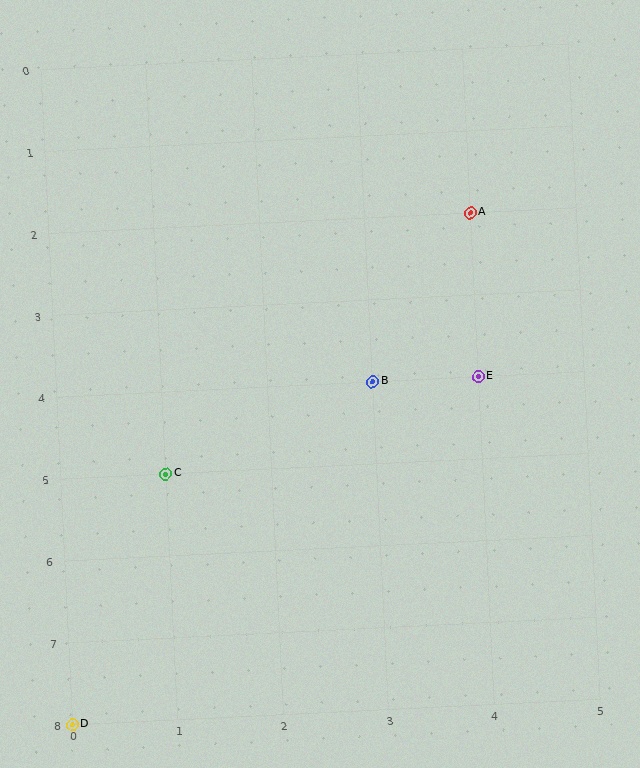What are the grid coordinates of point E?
Point E is at grid coordinates (4, 4).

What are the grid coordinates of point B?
Point B is at grid coordinates (3, 4).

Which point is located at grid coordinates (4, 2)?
Point A is at (4, 2).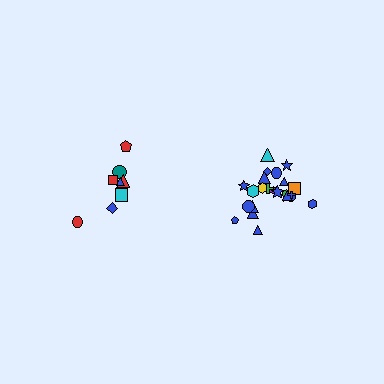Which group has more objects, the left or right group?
The right group.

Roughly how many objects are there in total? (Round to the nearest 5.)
Roughly 35 objects in total.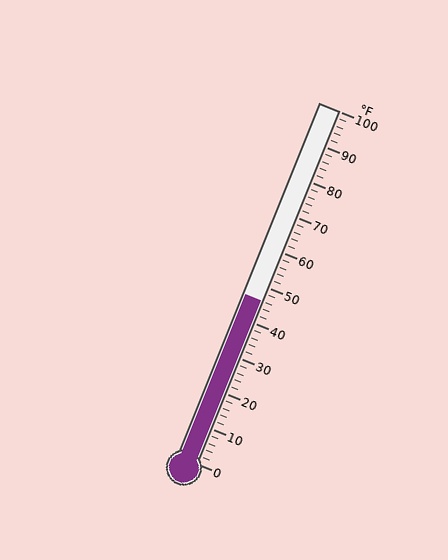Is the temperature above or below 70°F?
The temperature is below 70°F.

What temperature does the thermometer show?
The thermometer shows approximately 46°F.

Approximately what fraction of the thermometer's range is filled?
The thermometer is filled to approximately 45% of its range.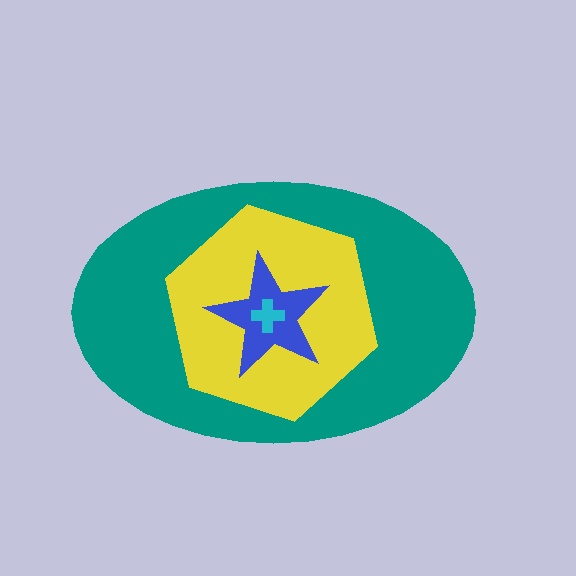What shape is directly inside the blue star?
The cyan cross.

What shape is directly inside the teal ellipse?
The yellow hexagon.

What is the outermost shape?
The teal ellipse.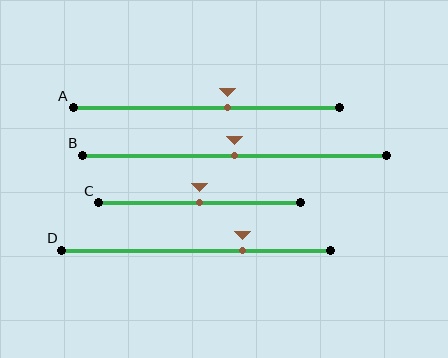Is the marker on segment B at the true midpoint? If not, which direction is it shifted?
Yes, the marker on segment B is at the true midpoint.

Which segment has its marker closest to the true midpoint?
Segment B has its marker closest to the true midpoint.